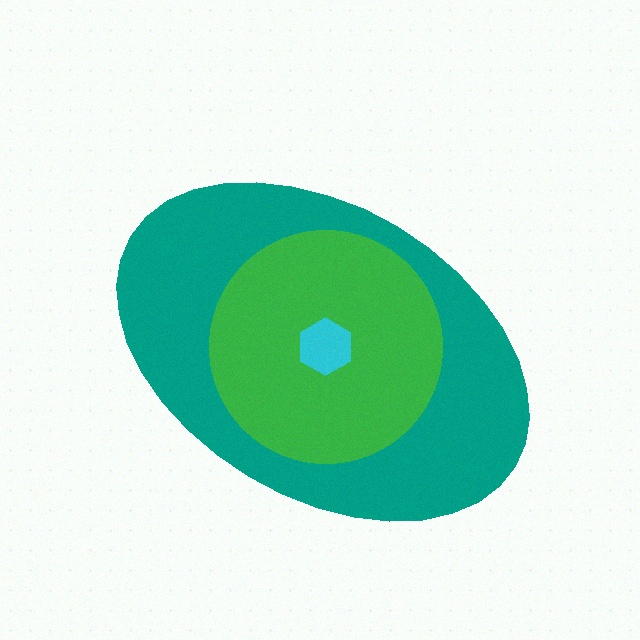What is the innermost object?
The cyan hexagon.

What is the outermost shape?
The teal ellipse.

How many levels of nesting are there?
3.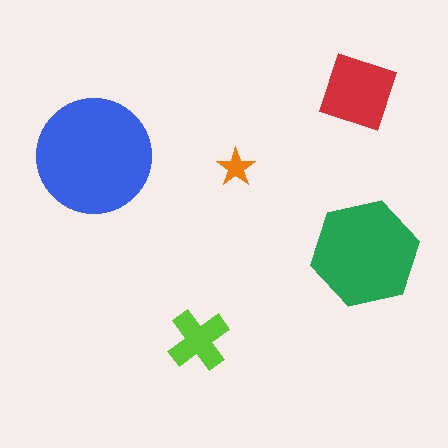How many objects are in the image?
There are 5 objects in the image.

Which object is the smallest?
The orange star.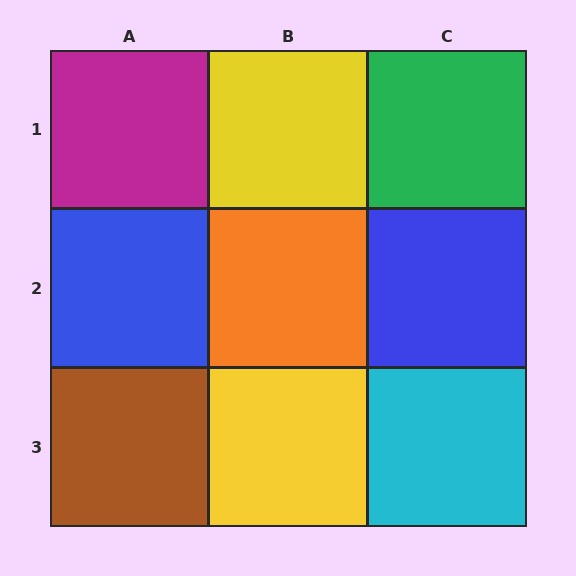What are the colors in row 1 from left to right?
Magenta, yellow, green.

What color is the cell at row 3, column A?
Brown.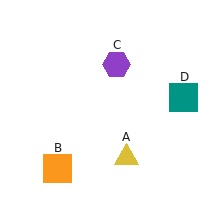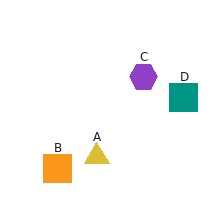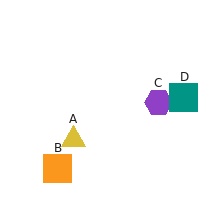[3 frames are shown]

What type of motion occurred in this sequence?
The yellow triangle (object A), purple hexagon (object C) rotated clockwise around the center of the scene.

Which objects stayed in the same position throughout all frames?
Orange square (object B) and teal square (object D) remained stationary.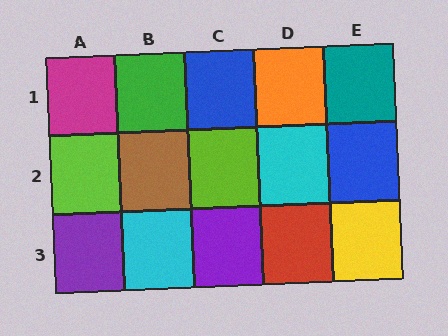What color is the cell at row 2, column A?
Lime.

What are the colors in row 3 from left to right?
Purple, cyan, purple, red, yellow.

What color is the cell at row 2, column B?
Brown.